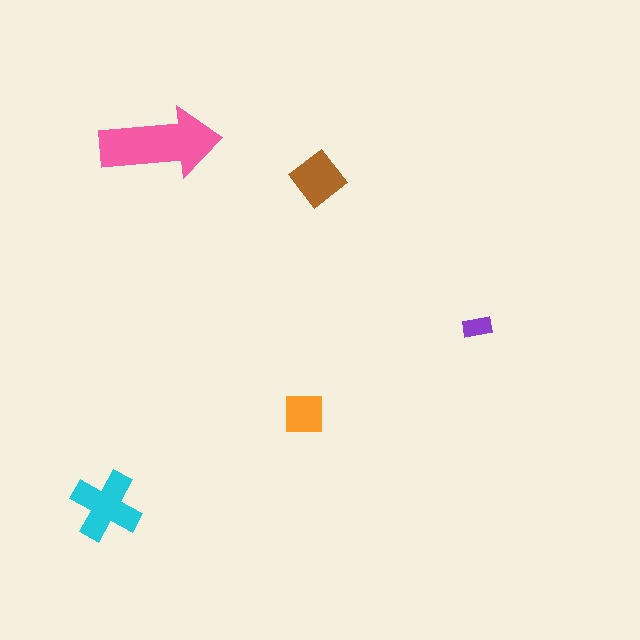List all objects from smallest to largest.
The purple rectangle, the orange square, the brown diamond, the cyan cross, the pink arrow.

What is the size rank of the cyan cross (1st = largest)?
2nd.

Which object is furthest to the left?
The cyan cross is leftmost.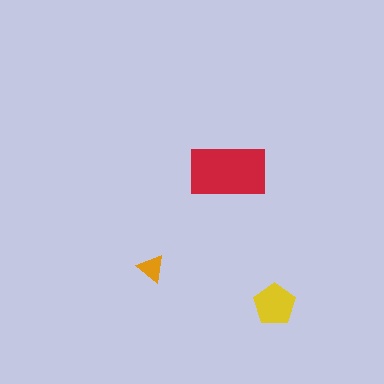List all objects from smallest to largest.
The orange triangle, the yellow pentagon, the red rectangle.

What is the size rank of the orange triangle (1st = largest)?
3rd.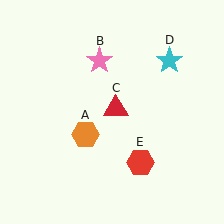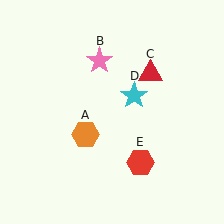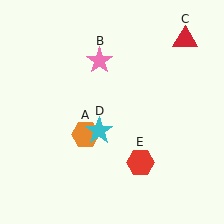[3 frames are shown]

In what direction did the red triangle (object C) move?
The red triangle (object C) moved up and to the right.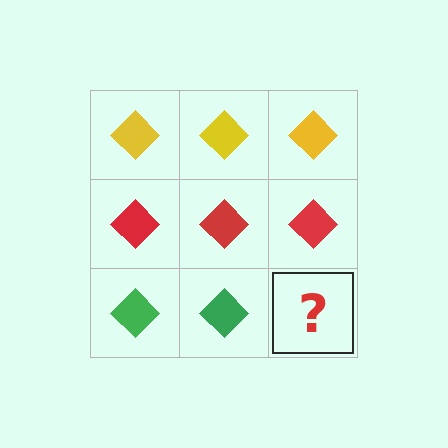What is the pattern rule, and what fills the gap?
The rule is that each row has a consistent color. The gap should be filled with a green diamond.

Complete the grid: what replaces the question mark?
The question mark should be replaced with a green diamond.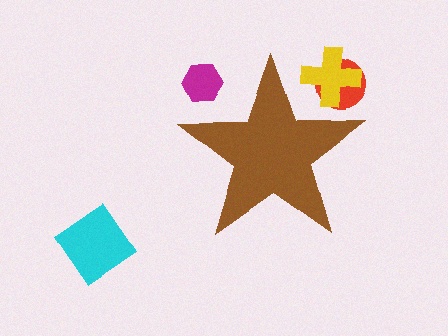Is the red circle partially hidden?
Yes, the red circle is partially hidden behind the brown star.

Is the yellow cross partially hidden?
Yes, the yellow cross is partially hidden behind the brown star.